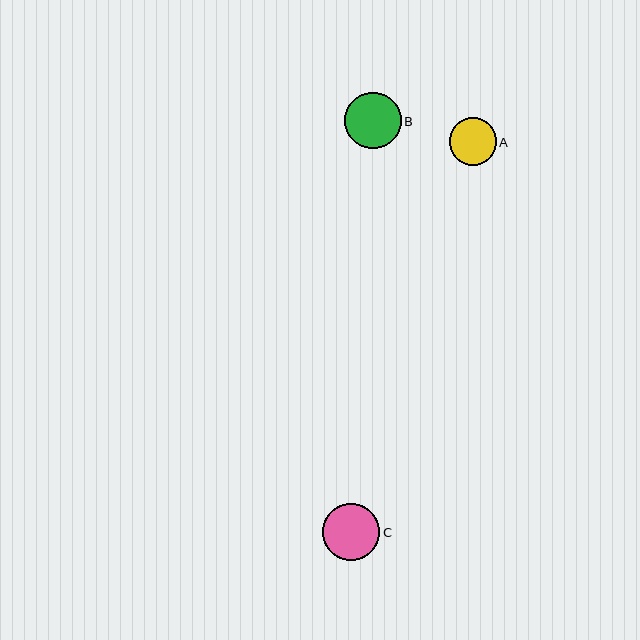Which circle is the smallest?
Circle A is the smallest with a size of approximately 47 pixels.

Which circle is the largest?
Circle C is the largest with a size of approximately 57 pixels.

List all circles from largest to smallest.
From largest to smallest: C, B, A.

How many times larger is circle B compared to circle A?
Circle B is approximately 1.2 times the size of circle A.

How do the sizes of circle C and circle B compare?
Circle C and circle B are approximately the same size.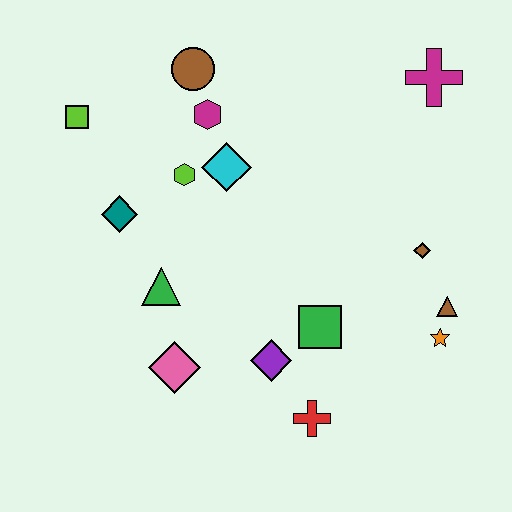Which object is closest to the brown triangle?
The orange star is closest to the brown triangle.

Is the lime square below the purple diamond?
No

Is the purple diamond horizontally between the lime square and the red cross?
Yes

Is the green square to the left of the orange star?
Yes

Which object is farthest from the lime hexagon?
The orange star is farthest from the lime hexagon.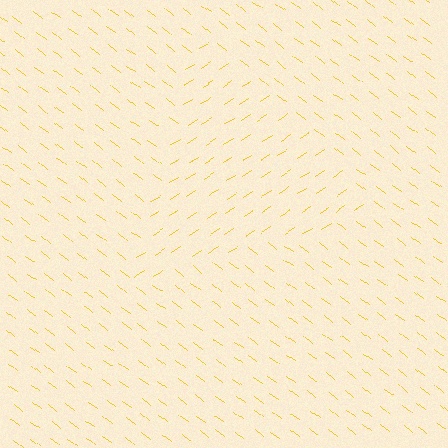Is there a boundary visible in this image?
Yes, there is a texture boundary formed by a change in line orientation.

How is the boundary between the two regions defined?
The boundary is defined purely by a change in line orientation (approximately 70 degrees difference). All lines are the same color and thickness.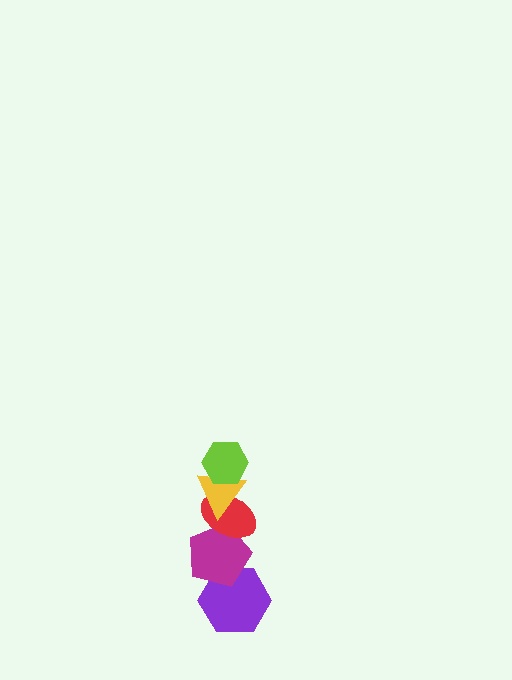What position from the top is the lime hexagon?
The lime hexagon is 1st from the top.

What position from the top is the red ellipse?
The red ellipse is 3rd from the top.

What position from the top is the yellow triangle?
The yellow triangle is 2nd from the top.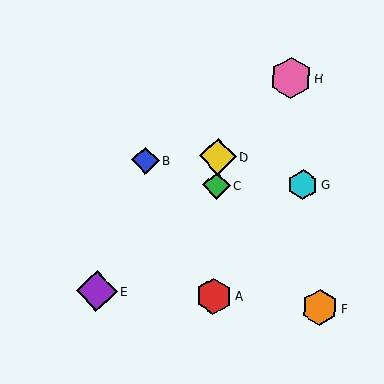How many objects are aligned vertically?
3 objects (A, C, D) are aligned vertically.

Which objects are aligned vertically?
Objects A, C, D are aligned vertically.